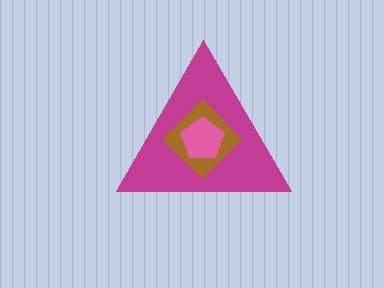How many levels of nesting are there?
3.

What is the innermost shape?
The pink pentagon.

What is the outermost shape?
The magenta triangle.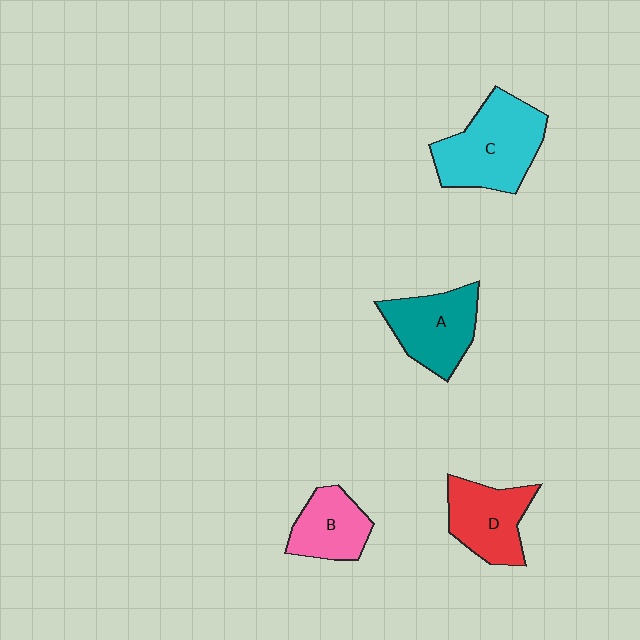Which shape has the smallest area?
Shape B (pink).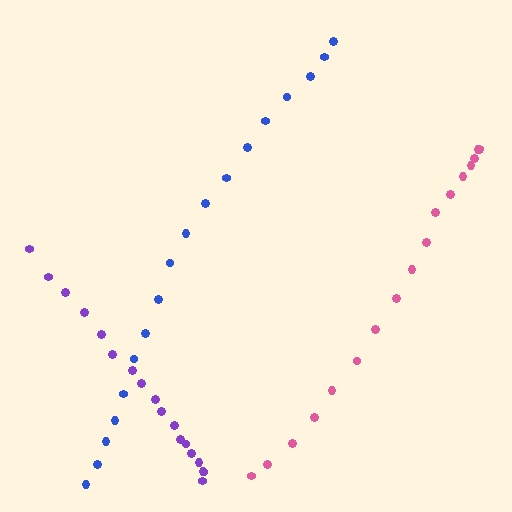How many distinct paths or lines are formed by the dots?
There are 3 distinct paths.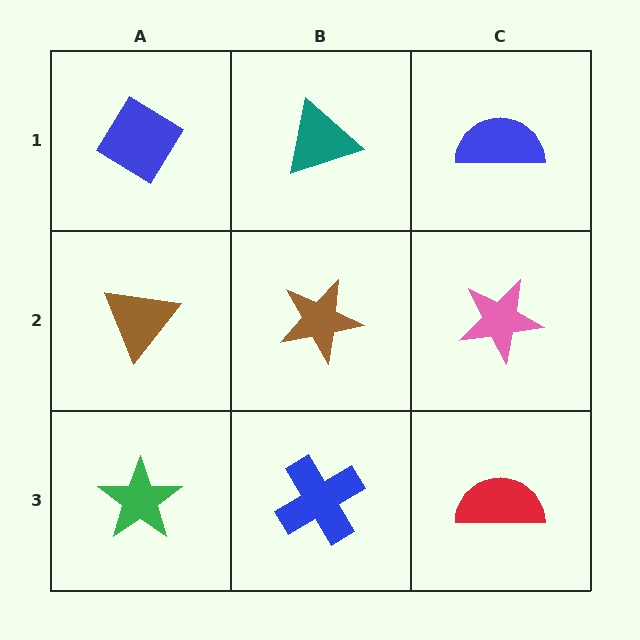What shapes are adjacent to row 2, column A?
A blue diamond (row 1, column A), a green star (row 3, column A), a brown star (row 2, column B).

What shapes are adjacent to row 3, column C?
A pink star (row 2, column C), a blue cross (row 3, column B).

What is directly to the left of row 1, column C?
A teal triangle.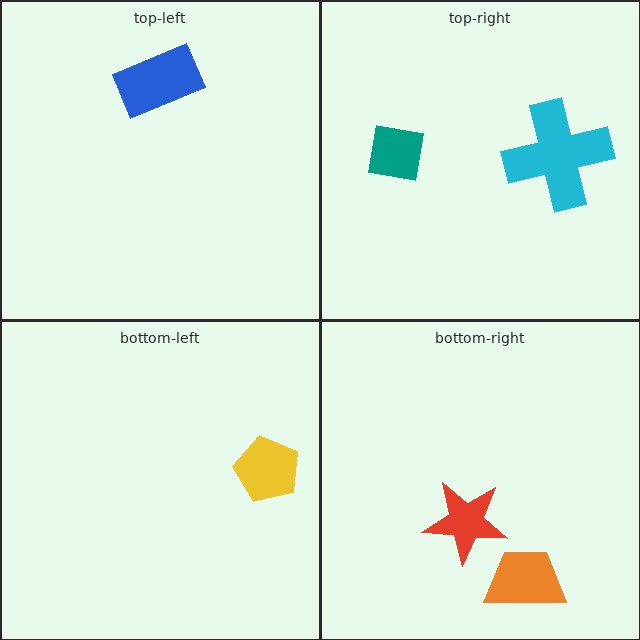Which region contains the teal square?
The top-right region.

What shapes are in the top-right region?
The teal square, the cyan cross.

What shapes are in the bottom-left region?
The yellow pentagon.